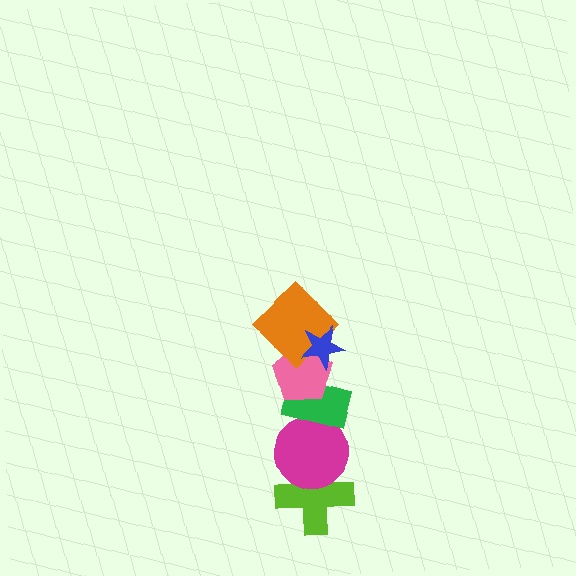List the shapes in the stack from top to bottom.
From top to bottom: the blue star, the orange diamond, the pink pentagon, the green rectangle, the magenta circle, the lime cross.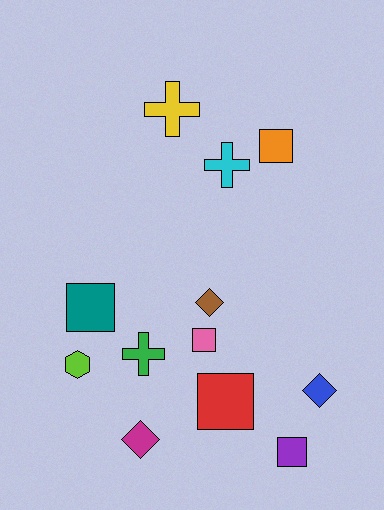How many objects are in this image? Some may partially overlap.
There are 12 objects.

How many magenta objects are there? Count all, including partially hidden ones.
There is 1 magenta object.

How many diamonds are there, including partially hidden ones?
There are 3 diamonds.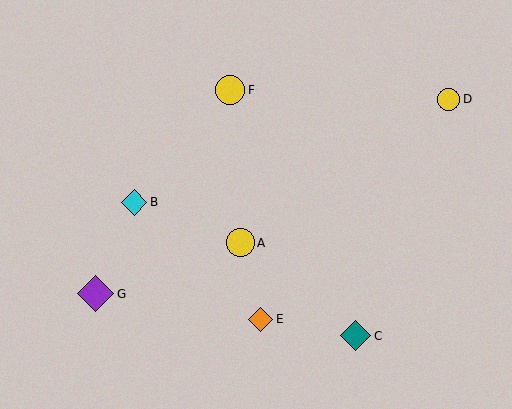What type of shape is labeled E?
Shape E is an orange diamond.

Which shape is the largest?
The purple diamond (labeled G) is the largest.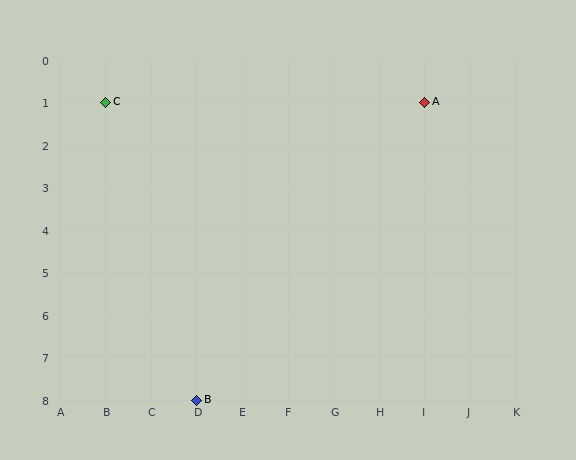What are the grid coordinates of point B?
Point B is at grid coordinates (D, 8).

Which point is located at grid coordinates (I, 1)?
Point A is at (I, 1).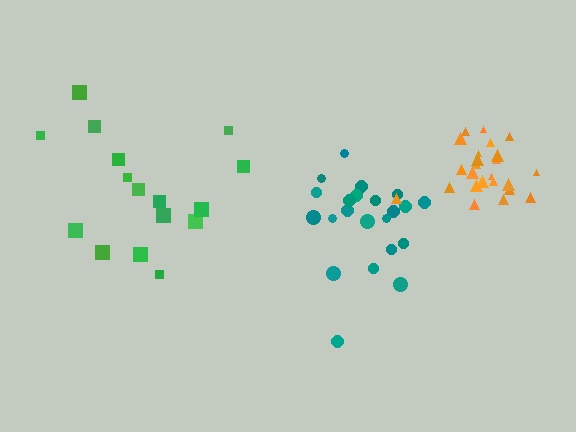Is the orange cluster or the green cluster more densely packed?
Orange.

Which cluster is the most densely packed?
Orange.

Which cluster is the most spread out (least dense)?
Green.